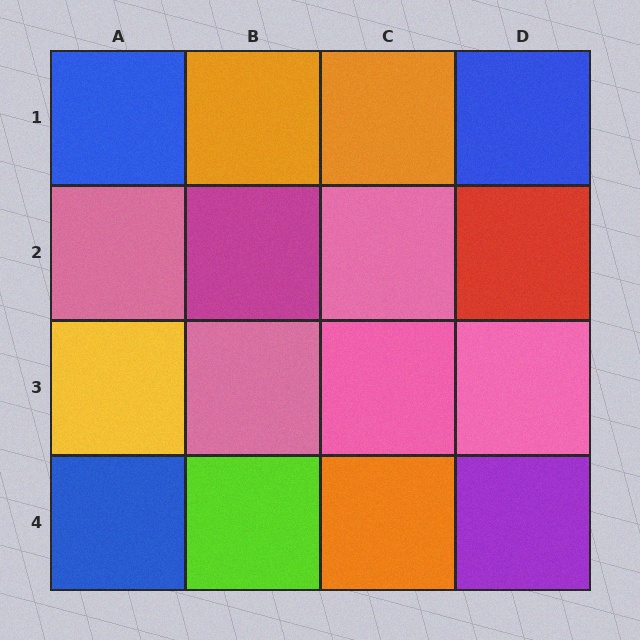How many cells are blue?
3 cells are blue.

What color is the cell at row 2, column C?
Pink.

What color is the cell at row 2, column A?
Pink.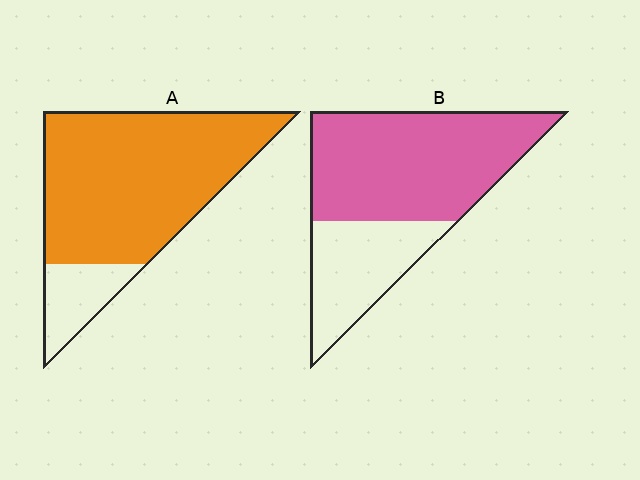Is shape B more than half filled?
Yes.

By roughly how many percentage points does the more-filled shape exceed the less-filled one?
By roughly 15 percentage points (A over B).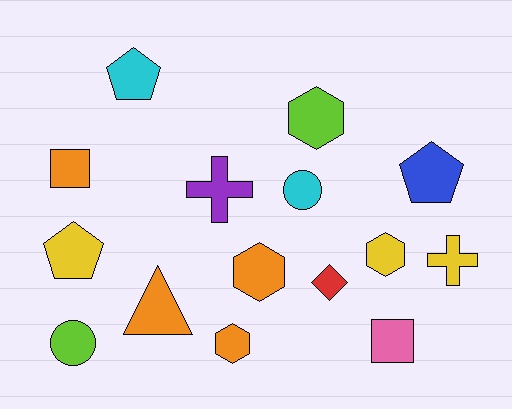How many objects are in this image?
There are 15 objects.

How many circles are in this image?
There are 2 circles.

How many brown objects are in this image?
There are no brown objects.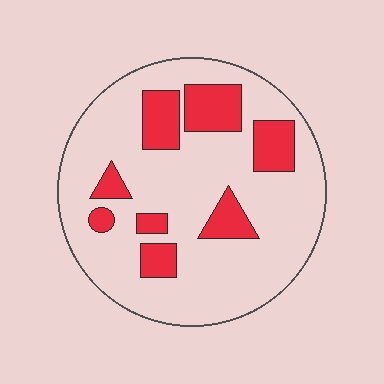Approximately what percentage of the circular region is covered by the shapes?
Approximately 20%.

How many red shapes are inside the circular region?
8.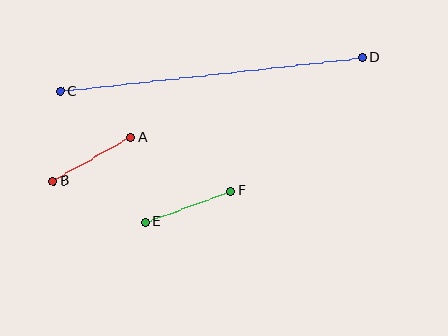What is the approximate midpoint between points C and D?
The midpoint is at approximately (211, 74) pixels.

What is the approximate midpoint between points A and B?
The midpoint is at approximately (92, 159) pixels.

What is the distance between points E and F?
The distance is approximately 91 pixels.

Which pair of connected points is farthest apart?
Points C and D are farthest apart.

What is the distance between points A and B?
The distance is approximately 89 pixels.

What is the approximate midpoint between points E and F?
The midpoint is at approximately (188, 206) pixels.